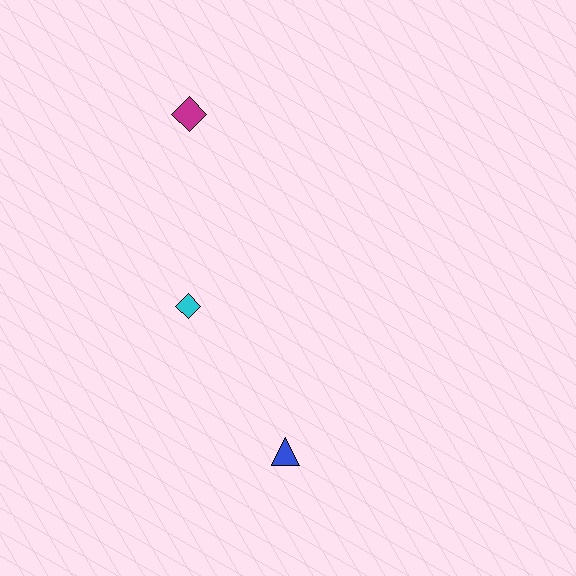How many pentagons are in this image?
There are no pentagons.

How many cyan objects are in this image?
There is 1 cyan object.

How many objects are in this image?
There are 3 objects.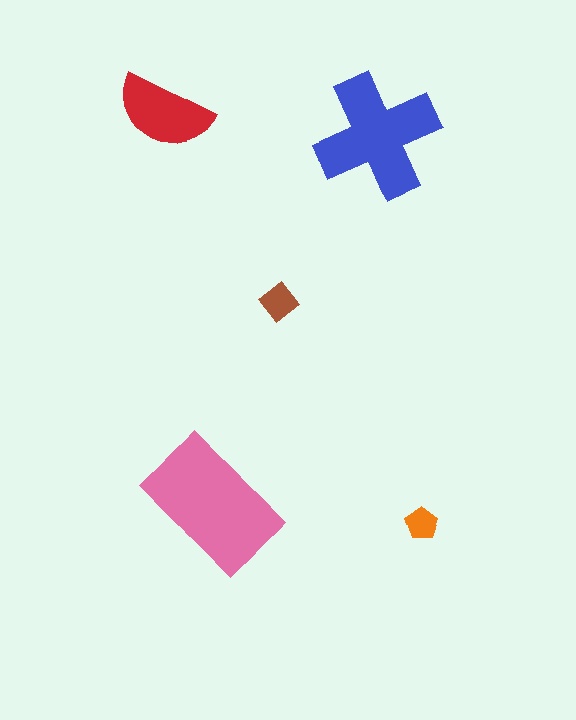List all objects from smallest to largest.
The orange pentagon, the brown diamond, the red semicircle, the blue cross, the pink rectangle.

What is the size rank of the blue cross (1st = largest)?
2nd.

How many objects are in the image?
There are 5 objects in the image.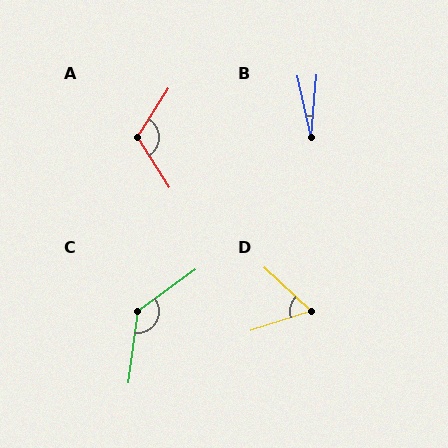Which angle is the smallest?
B, at approximately 17 degrees.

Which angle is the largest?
C, at approximately 134 degrees.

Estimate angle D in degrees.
Approximately 61 degrees.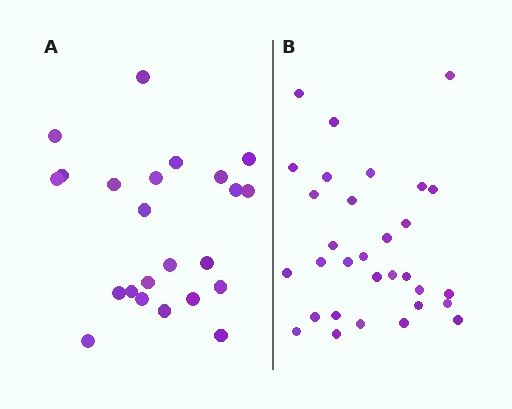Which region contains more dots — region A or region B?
Region B (the right region) has more dots.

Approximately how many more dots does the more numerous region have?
Region B has roughly 8 or so more dots than region A.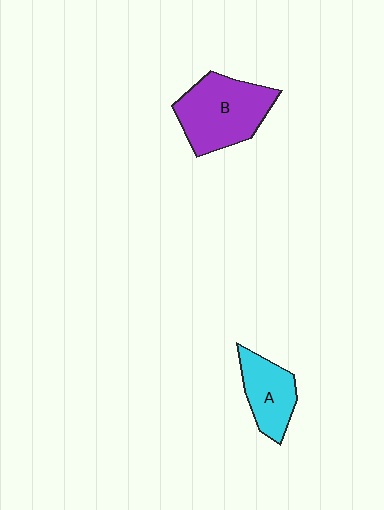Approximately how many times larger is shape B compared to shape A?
Approximately 1.6 times.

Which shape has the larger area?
Shape B (purple).